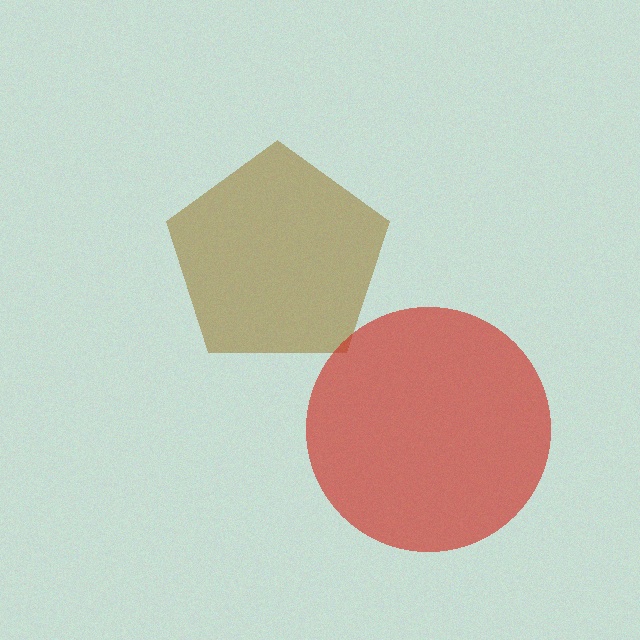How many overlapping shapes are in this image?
There are 2 overlapping shapes in the image.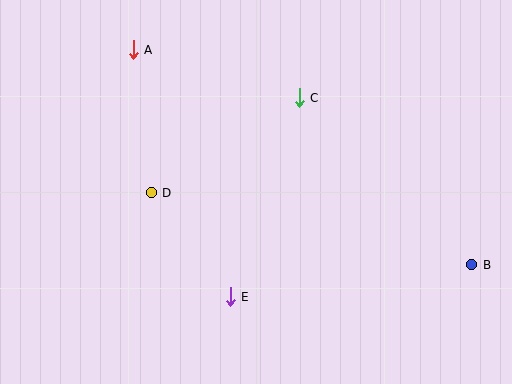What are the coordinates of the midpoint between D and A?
The midpoint between D and A is at (142, 121).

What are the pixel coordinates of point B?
Point B is at (472, 265).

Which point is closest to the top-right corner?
Point C is closest to the top-right corner.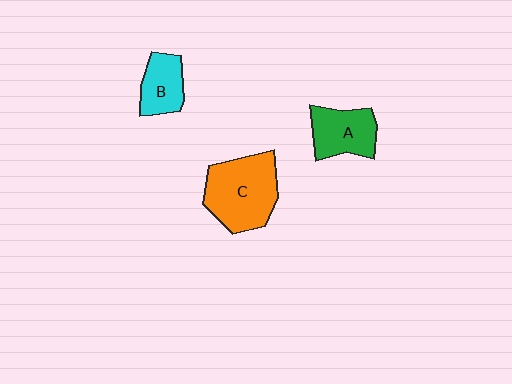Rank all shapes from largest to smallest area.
From largest to smallest: C (orange), A (green), B (cyan).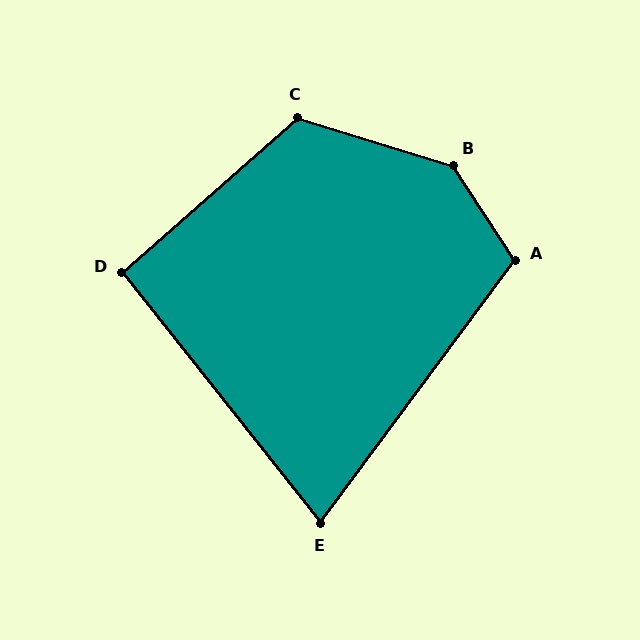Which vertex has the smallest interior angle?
E, at approximately 75 degrees.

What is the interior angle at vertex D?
Approximately 93 degrees (approximately right).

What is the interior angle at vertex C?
Approximately 121 degrees (obtuse).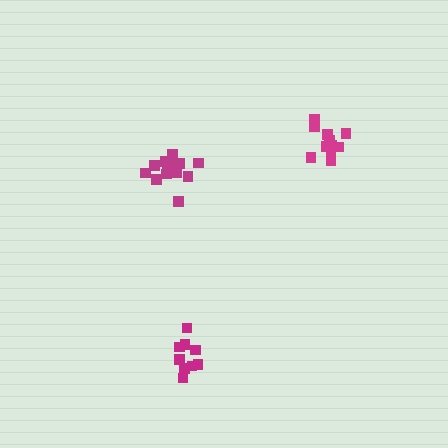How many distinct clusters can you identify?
There are 3 distinct clusters.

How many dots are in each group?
Group 1: 14 dots, Group 2: 11 dots, Group 3: 9 dots (34 total).